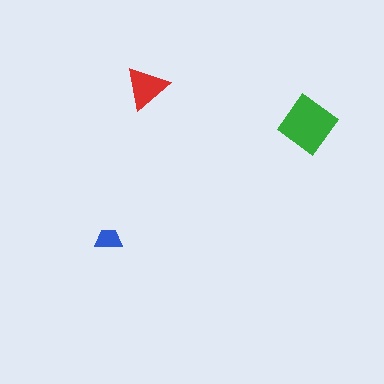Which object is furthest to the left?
The blue trapezoid is leftmost.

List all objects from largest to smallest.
The green diamond, the red triangle, the blue trapezoid.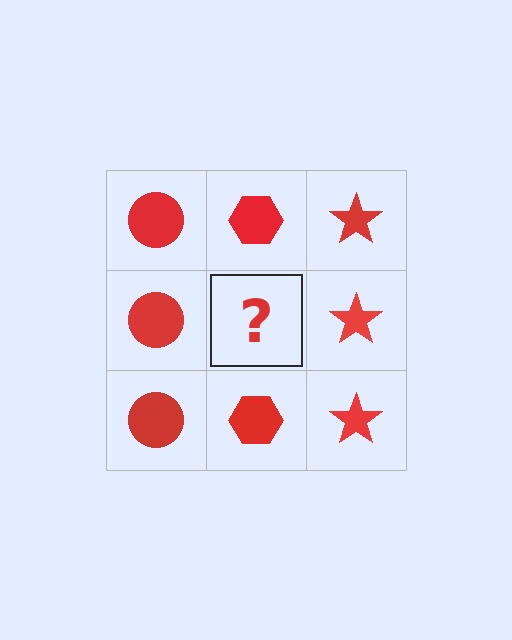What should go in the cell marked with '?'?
The missing cell should contain a red hexagon.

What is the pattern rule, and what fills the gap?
The rule is that each column has a consistent shape. The gap should be filled with a red hexagon.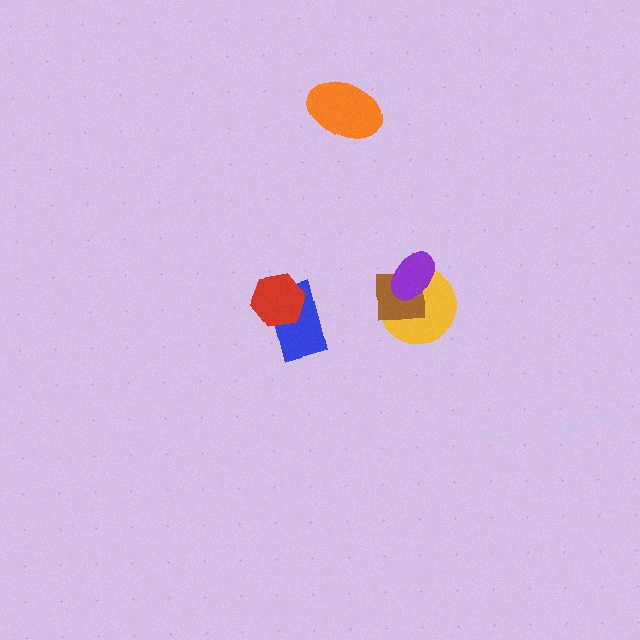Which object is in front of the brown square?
The purple ellipse is in front of the brown square.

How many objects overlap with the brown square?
2 objects overlap with the brown square.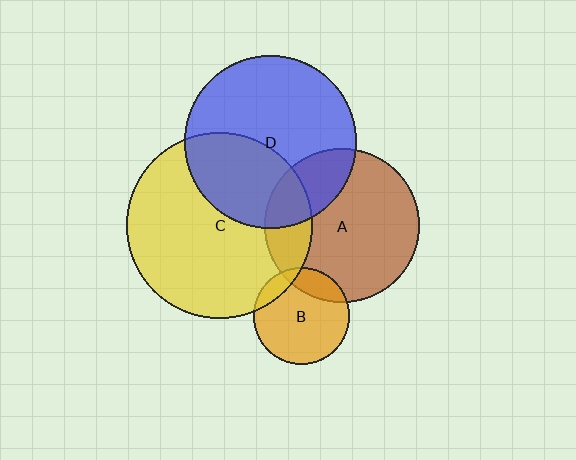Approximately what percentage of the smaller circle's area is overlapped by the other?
Approximately 25%.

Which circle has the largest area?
Circle C (yellow).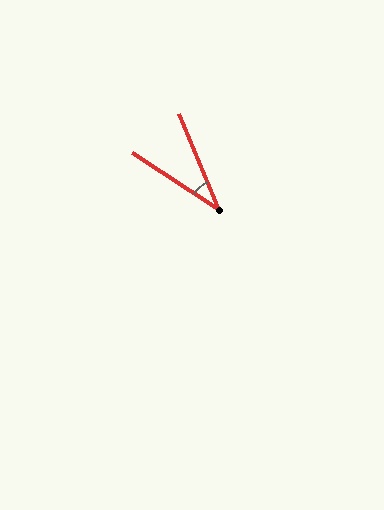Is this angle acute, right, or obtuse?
It is acute.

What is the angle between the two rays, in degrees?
Approximately 35 degrees.